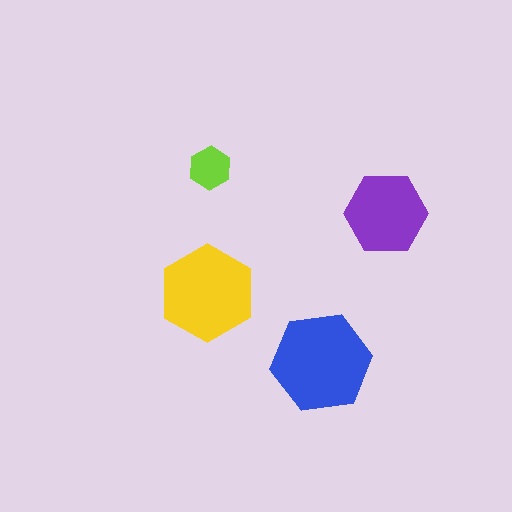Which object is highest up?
The lime hexagon is topmost.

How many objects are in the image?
There are 4 objects in the image.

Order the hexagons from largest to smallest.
the blue one, the yellow one, the purple one, the lime one.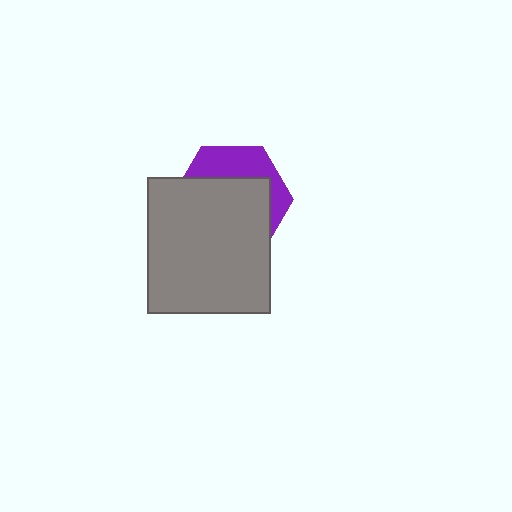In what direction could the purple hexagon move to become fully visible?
The purple hexagon could move up. That would shift it out from behind the gray rectangle entirely.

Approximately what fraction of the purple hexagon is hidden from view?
Roughly 67% of the purple hexagon is hidden behind the gray rectangle.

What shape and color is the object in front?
The object in front is a gray rectangle.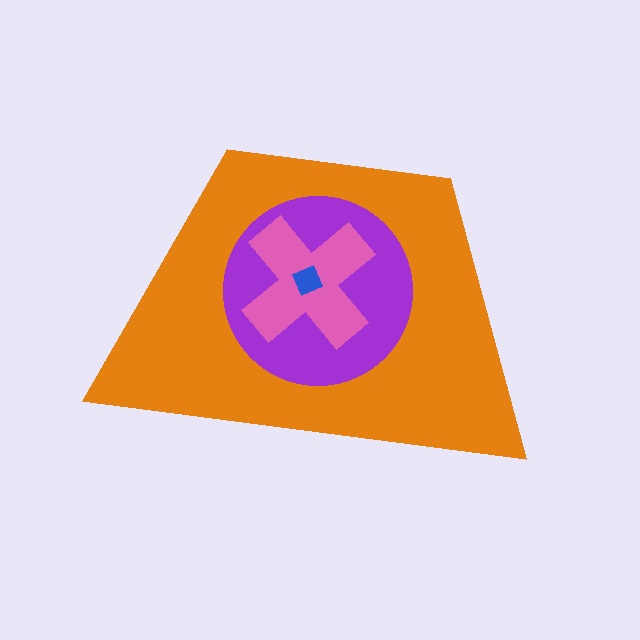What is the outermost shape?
The orange trapezoid.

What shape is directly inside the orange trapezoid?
The purple circle.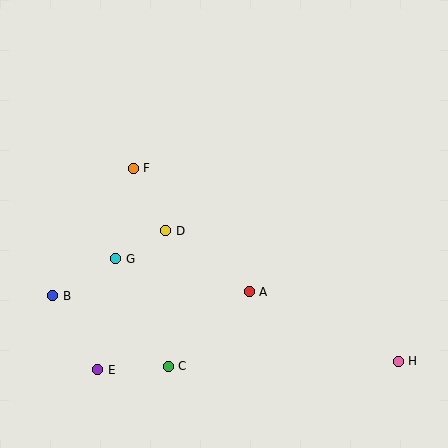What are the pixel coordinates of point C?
Point C is at (168, 366).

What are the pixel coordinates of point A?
Point A is at (249, 292).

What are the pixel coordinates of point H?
Point H is at (398, 361).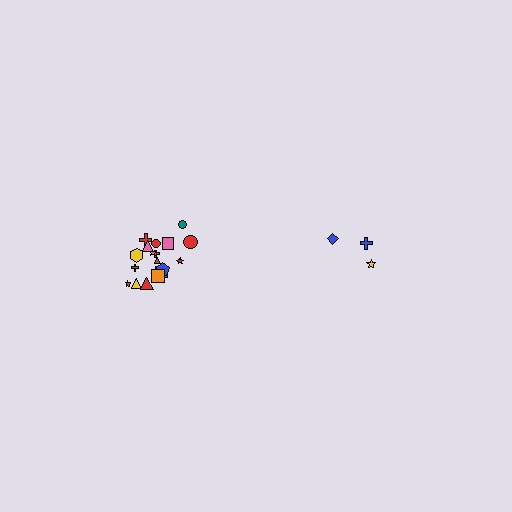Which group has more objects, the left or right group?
The left group.